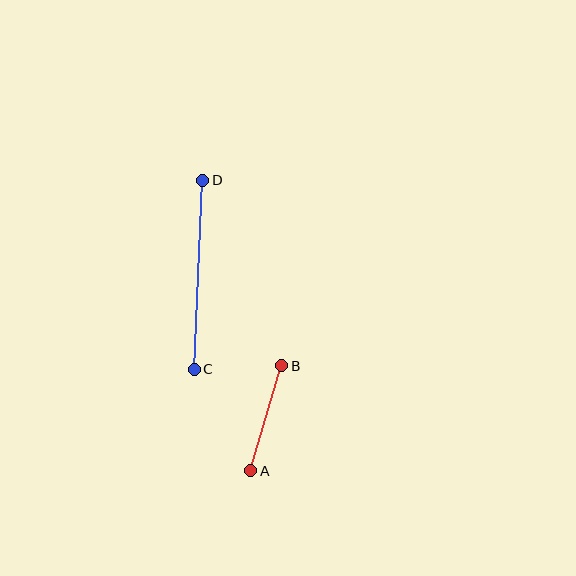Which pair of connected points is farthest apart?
Points C and D are farthest apart.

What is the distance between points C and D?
The distance is approximately 189 pixels.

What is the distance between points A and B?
The distance is approximately 109 pixels.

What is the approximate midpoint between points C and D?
The midpoint is at approximately (199, 275) pixels.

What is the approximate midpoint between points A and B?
The midpoint is at approximately (266, 418) pixels.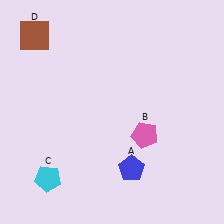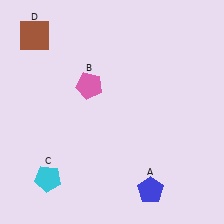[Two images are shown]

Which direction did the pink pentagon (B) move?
The pink pentagon (B) moved left.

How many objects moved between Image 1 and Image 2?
2 objects moved between the two images.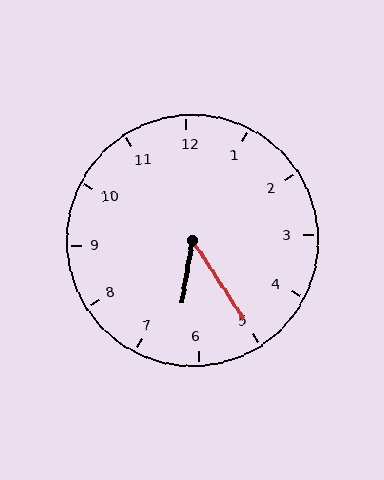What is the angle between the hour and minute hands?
Approximately 42 degrees.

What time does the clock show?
6:25.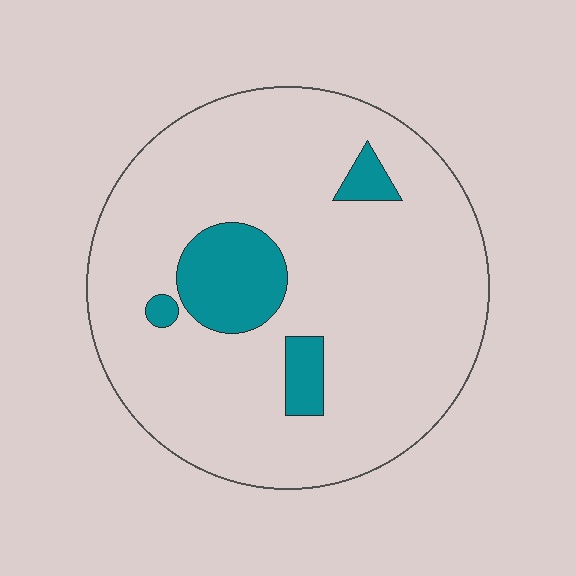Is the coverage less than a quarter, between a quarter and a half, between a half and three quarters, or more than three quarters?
Less than a quarter.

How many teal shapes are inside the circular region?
4.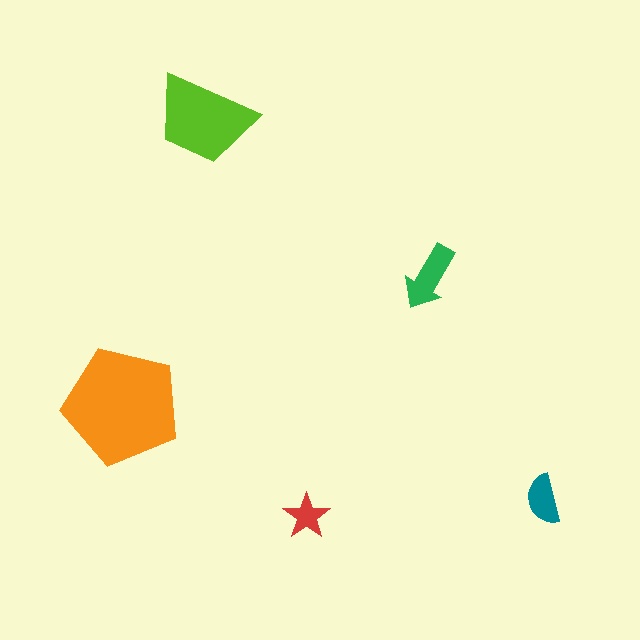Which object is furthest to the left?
The orange pentagon is leftmost.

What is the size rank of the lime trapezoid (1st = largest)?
2nd.